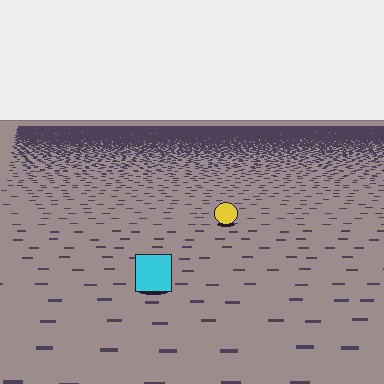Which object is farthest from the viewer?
The yellow circle is farthest from the viewer. It appears smaller and the ground texture around it is denser.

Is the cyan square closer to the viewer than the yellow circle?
Yes. The cyan square is closer — you can tell from the texture gradient: the ground texture is coarser near it.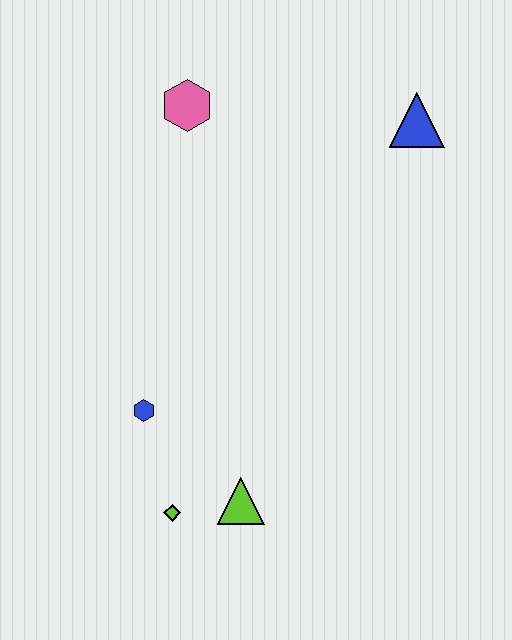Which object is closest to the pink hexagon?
The blue triangle is closest to the pink hexagon.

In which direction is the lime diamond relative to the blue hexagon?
The lime diamond is below the blue hexagon.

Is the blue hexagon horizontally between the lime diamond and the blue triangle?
No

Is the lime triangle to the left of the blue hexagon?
No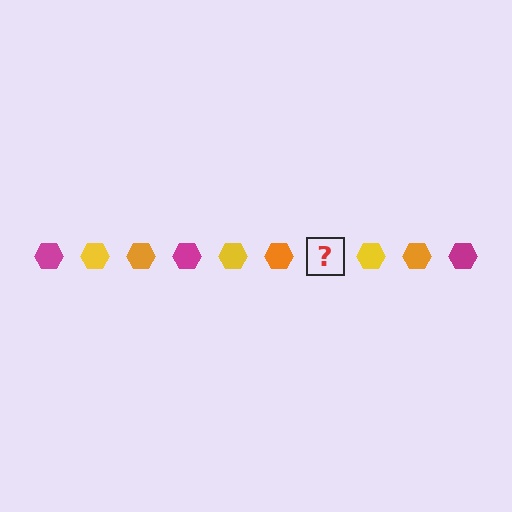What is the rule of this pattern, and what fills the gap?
The rule is that the pattern cycles through magenta, yellow, orange hexagons. The gap should be filled with a magenta hexagon.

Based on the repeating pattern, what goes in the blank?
The blank should be a magenta hexagon.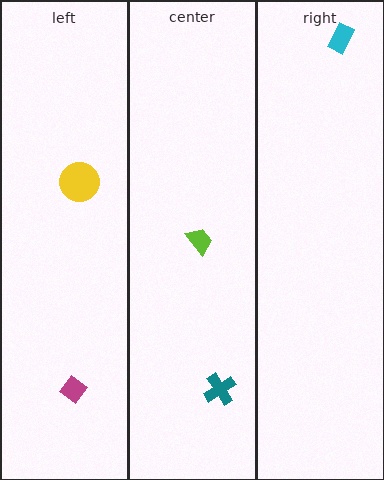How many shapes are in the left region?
2.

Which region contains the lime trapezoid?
The center region.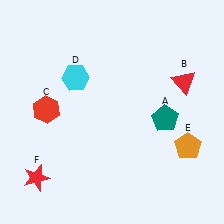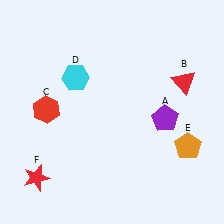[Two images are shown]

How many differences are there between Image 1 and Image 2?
There is 1 difference between the two images.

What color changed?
The pentagon (A) changed from teal in Image 1 to purple in Image 2.